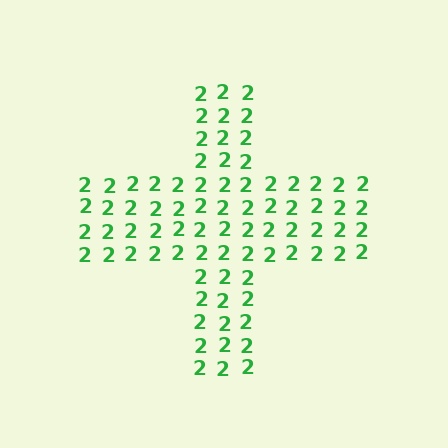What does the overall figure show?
The overall figure shows a cross.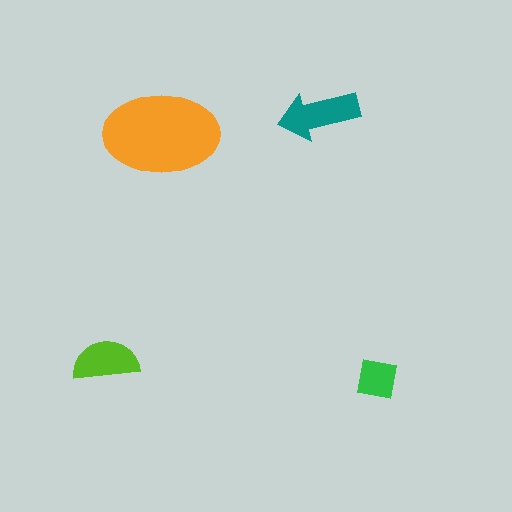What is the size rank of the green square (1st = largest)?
4th.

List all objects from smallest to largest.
The green square, the lime semicircle, the teal arrow, the orange ellipse.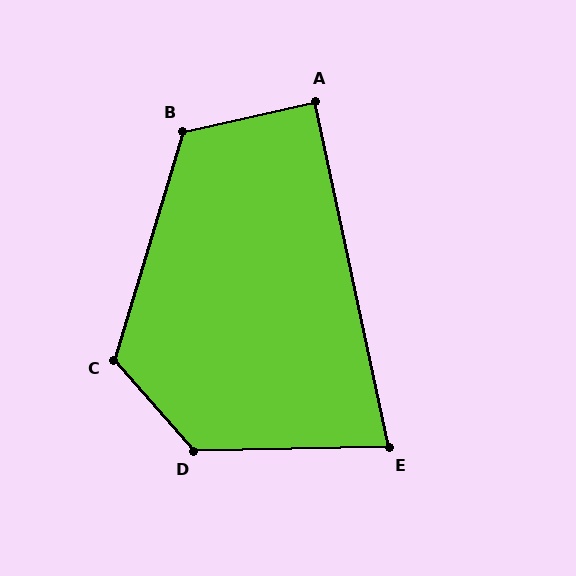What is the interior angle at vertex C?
Approximately 122 degrees (obtuse).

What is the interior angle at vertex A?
Approximately 89 degrees (approximately right).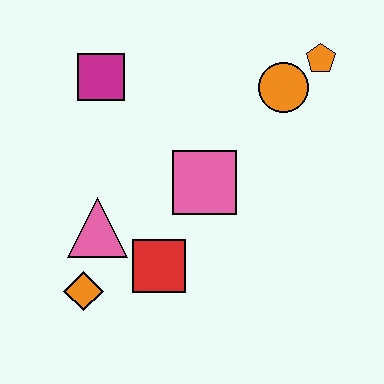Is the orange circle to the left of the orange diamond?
No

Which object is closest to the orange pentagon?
The orange circle is closest to the orange pentagon.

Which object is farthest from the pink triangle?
The orange pentagon is farthest from the pink triangle.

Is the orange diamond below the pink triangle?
Yes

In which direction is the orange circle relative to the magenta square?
The orange circle is to the right of the magenta square.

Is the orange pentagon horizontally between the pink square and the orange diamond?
No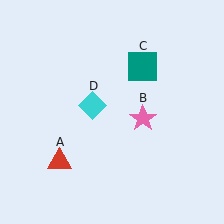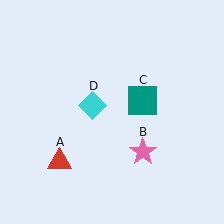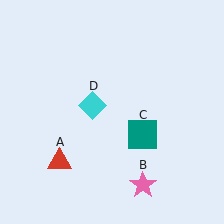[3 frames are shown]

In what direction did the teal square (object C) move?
The teal square (object C) moved down.